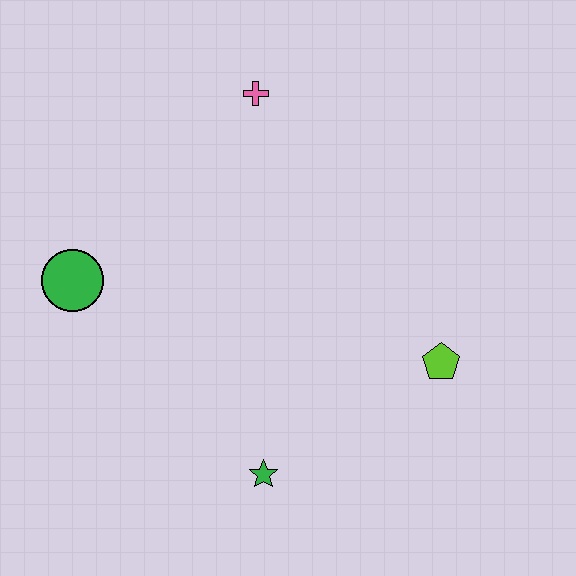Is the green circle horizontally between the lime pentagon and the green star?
No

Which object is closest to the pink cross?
The green circle is closest to the pink cross.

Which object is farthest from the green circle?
The lime pentagon is farthest from the green circle.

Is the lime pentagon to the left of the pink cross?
No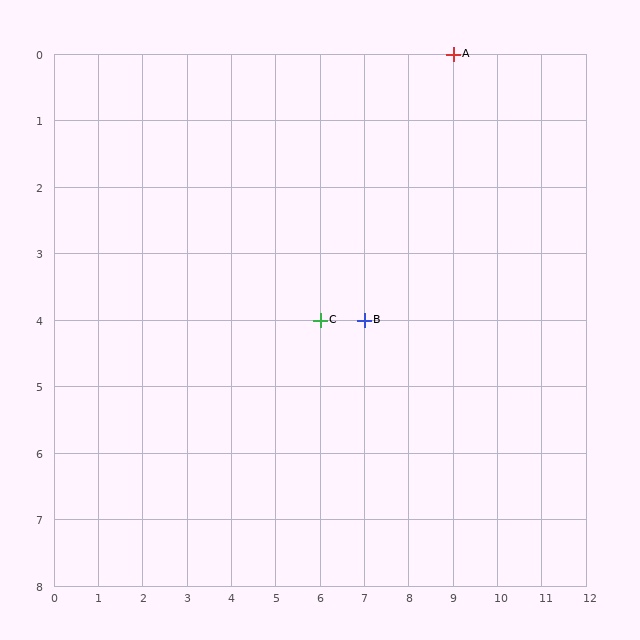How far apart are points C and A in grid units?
Points C and A are 3 columns and 4 rows apart (about 5.0 grid units diagonally).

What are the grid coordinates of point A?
Point A is at grid coordinates (9, 0).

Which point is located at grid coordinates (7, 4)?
Point B is at (7, 4).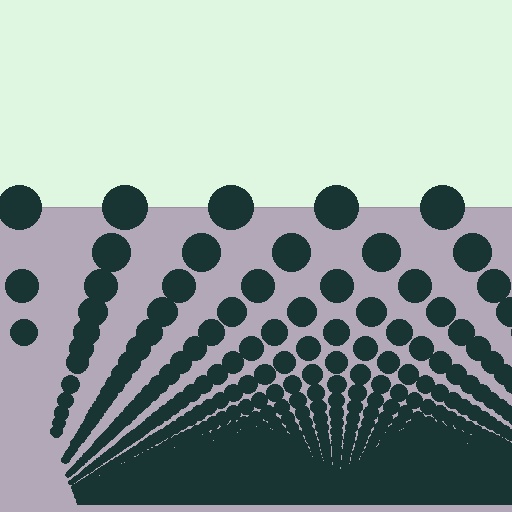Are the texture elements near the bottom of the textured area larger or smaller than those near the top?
Smaller. The gradient is inverted — elements near the bottom are smaller and denser.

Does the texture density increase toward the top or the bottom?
Density increases toward the bottom.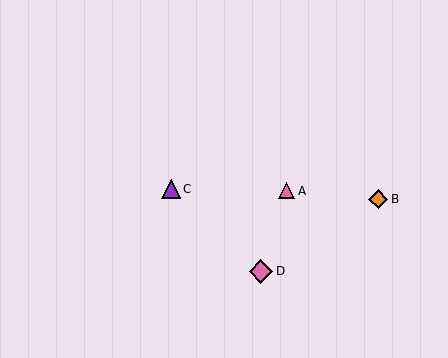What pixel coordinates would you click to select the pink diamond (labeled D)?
Click at (261, 271) to select the pink diamond D.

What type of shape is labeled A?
Shape A is a pink triangle.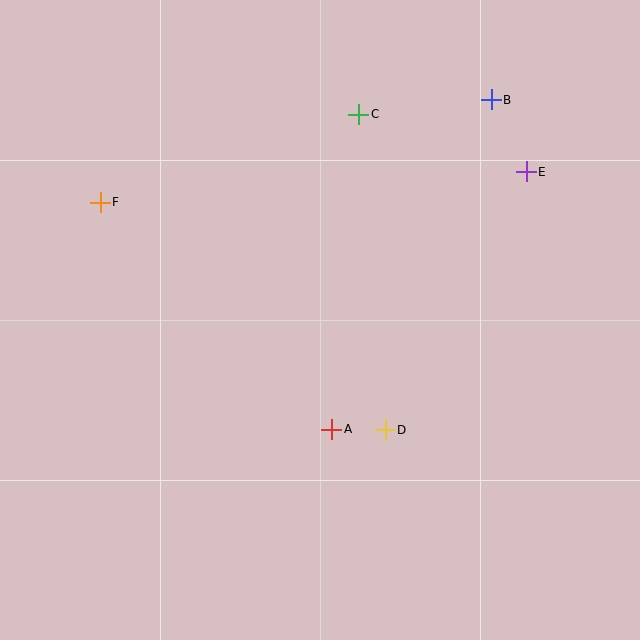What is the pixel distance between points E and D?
The distance between E and D is 294 pixels.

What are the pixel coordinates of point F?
Point F is at (100, 202).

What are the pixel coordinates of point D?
Point D is at (385, 430).